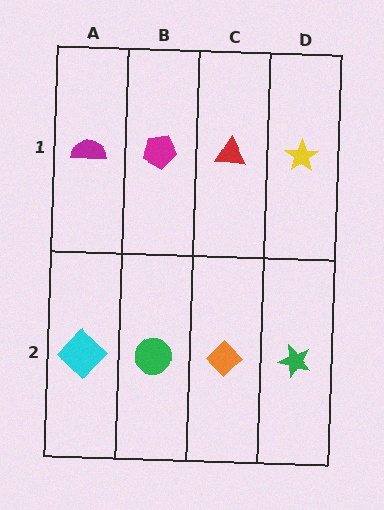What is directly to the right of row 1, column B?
A red triangle.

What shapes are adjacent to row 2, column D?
A yellow star (row 1, column D), an orange diamond (row 2, column C).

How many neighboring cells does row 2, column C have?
3.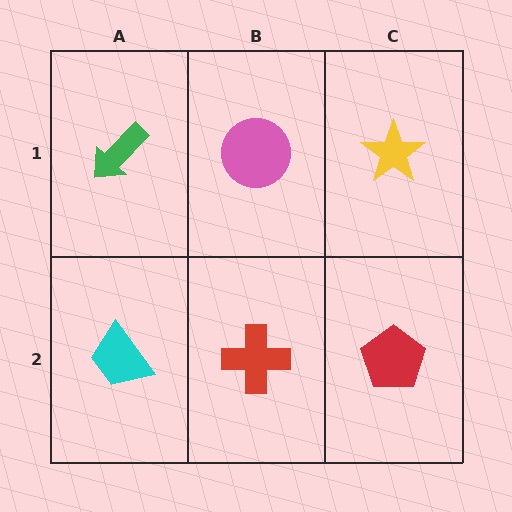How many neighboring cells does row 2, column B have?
3.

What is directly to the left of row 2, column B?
A cyan trapezoid.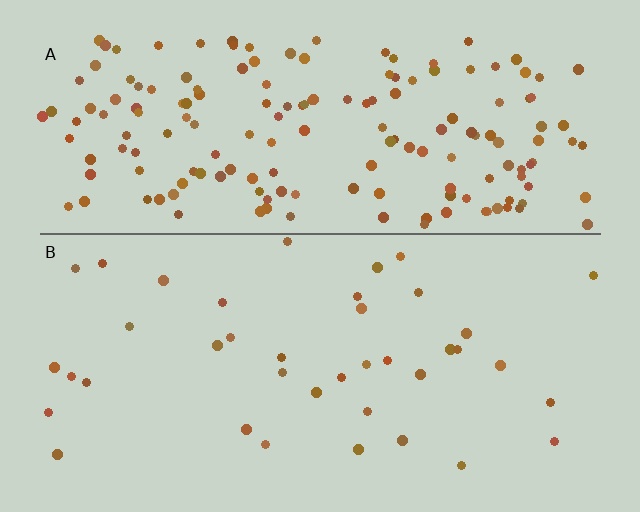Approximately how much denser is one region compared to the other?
Approximately 4.5× — region A over region B.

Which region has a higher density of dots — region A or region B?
A (the top).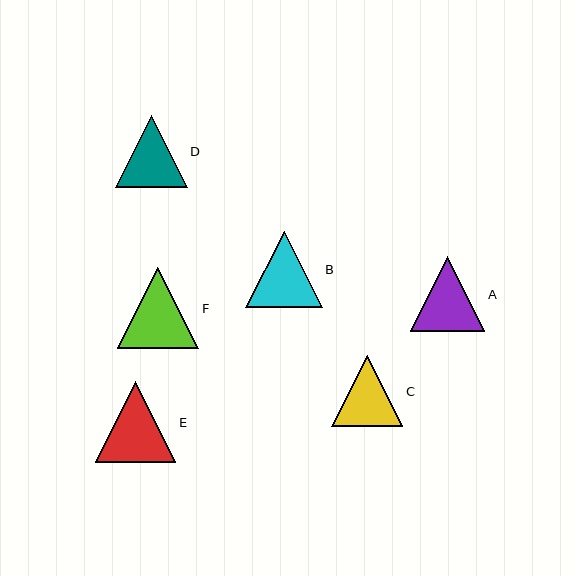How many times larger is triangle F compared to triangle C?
Triangle F is approximately 1.1 times the size of triangle C.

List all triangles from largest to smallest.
From largest to smallest: F, E, B, A, D, C.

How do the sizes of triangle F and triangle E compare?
Triangle F and triangle E are approximately the same size.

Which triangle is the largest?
Triangle F is the largest with a size of approximately 81 pixels.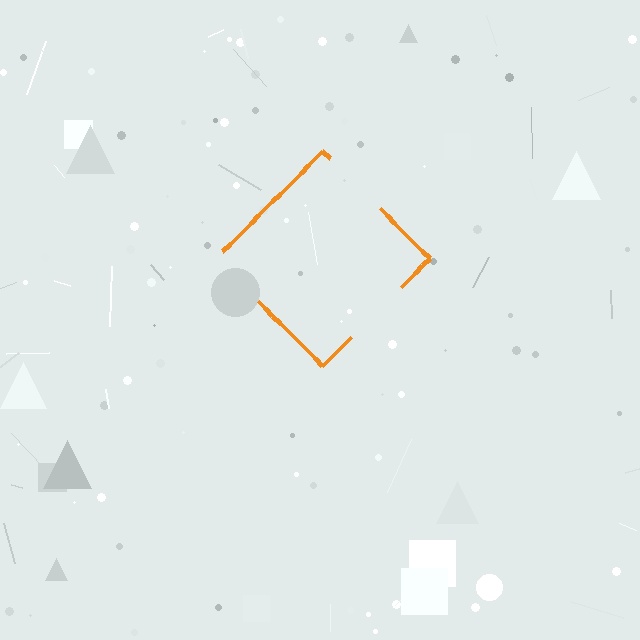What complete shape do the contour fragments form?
The contour fragments form a diamond.